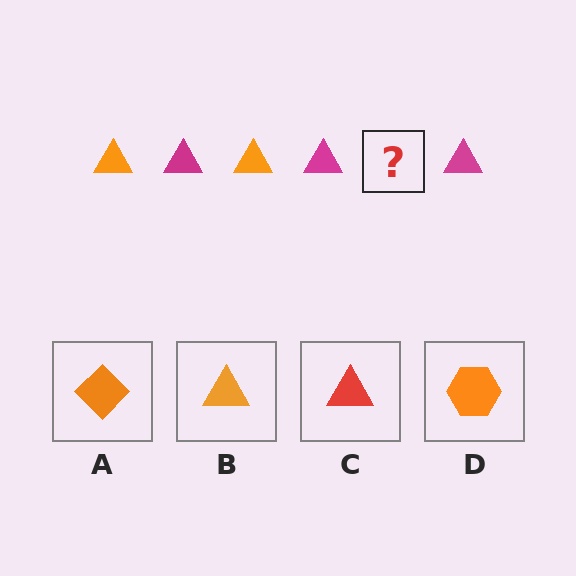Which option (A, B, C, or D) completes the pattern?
B.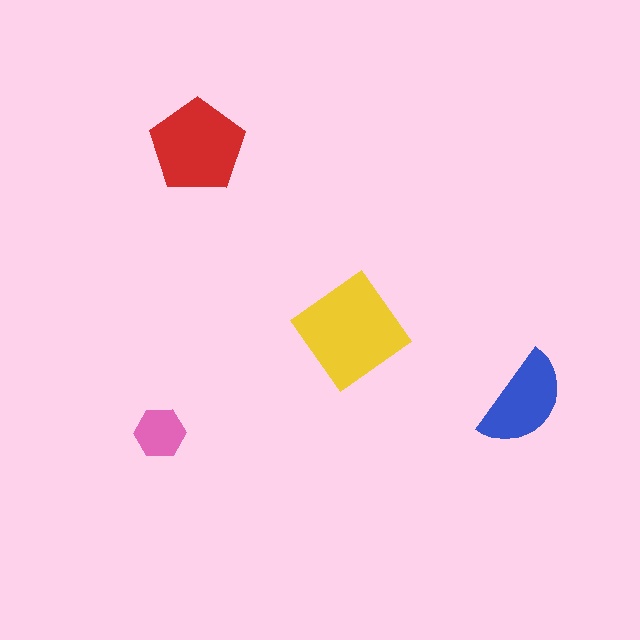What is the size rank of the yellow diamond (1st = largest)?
1st.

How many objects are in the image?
There are 4 objects in the image.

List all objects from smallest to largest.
The pink hexagon, the blue semicircle, the red pentagon, the yellow diamond.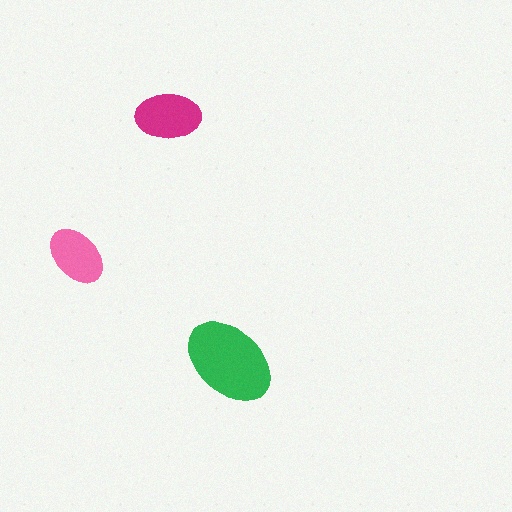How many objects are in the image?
There are 3 objects in the image.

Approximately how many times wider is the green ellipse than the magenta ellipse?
About 1.5 times wider.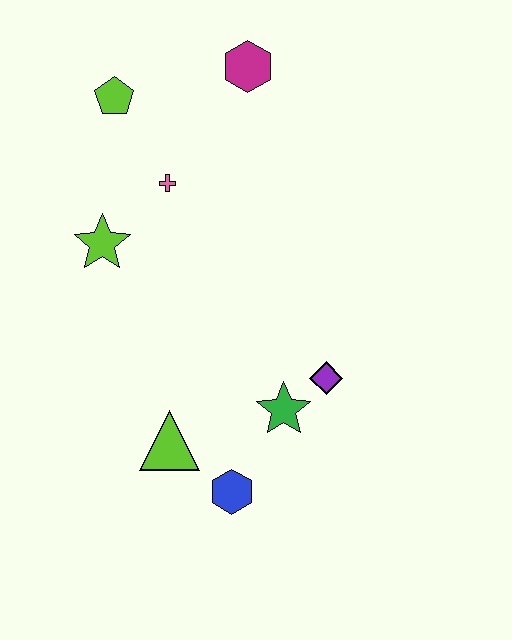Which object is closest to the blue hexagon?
The lime triangle is closest to the blue hexagon.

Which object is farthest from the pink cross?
The blue hexagon is farthest from the pink cross.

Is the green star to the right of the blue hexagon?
Yes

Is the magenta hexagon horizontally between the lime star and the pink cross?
No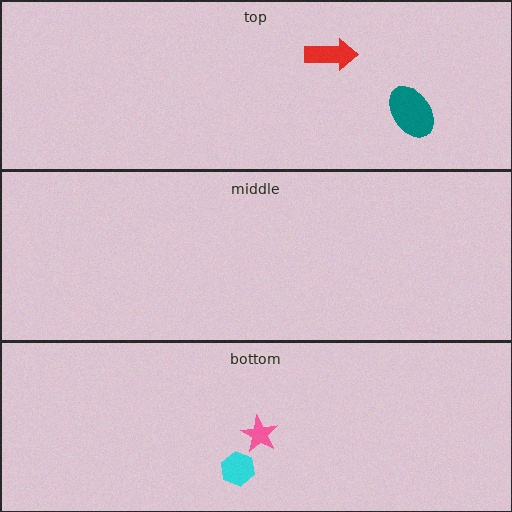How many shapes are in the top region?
2.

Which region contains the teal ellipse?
The top region.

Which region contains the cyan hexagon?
The bottom region.